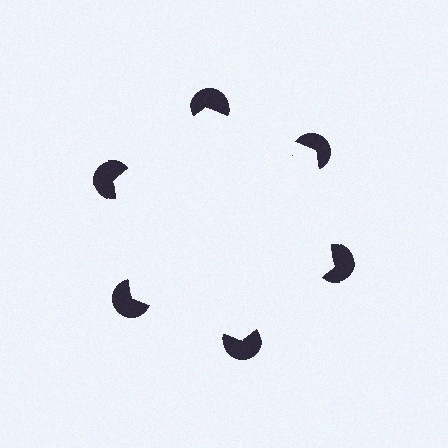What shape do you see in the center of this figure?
An illusory hexagon — its edges are inferred from the aligned wedge cuts in the pac-man discs, not physically drawn.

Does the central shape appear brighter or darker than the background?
It typically appears slightly brighter than the background, even though no actual brightness change is drawn.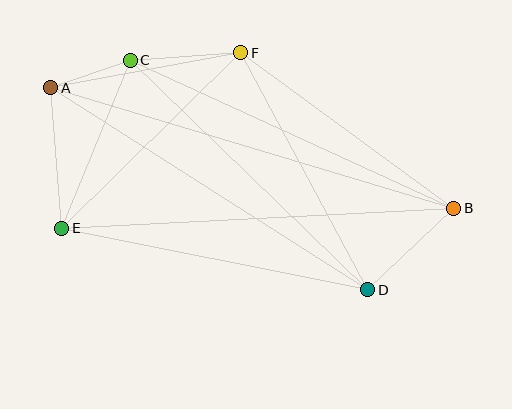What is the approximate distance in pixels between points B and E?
The distance between B and E is approximately 392 pixels.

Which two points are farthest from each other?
Points A and B are farthest from each other.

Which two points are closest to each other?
Points A and C are closest to each other.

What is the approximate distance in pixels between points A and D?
The distance between A and D is approximately 376 pixels.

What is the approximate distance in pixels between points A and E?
The distance between A and E is approximately 141 pixels.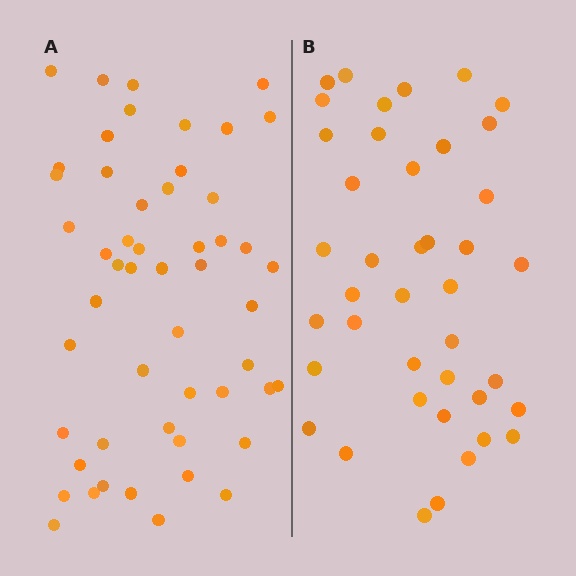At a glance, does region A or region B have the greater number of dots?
Region A (the left region) has more dots.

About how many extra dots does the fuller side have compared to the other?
Region A has roughly 12 or so more dots than region B.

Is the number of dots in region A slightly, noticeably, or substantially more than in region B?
Region A has noticeably more, but not dramatically so. The ratio is roughly 1.3 to 1.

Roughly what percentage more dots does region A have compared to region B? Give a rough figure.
About 25% more.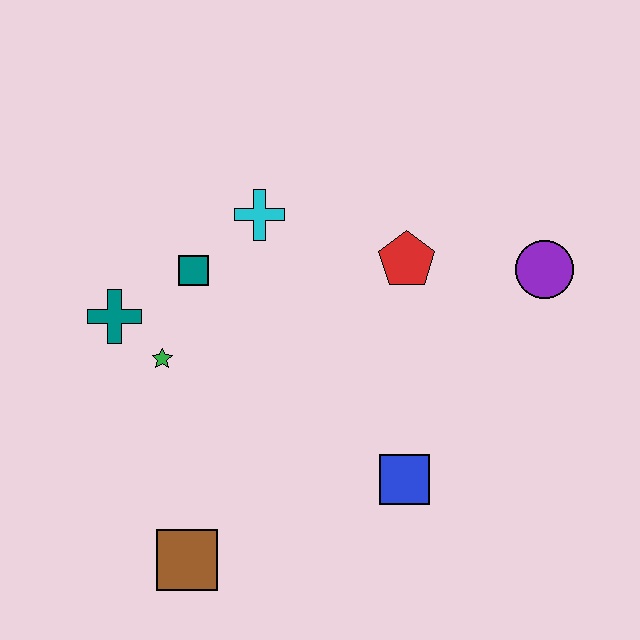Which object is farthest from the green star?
The purple circle is farthest from the green star.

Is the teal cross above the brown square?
Yes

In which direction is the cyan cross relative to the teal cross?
The cyan cross is to the right of the teal cross.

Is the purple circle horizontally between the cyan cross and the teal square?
No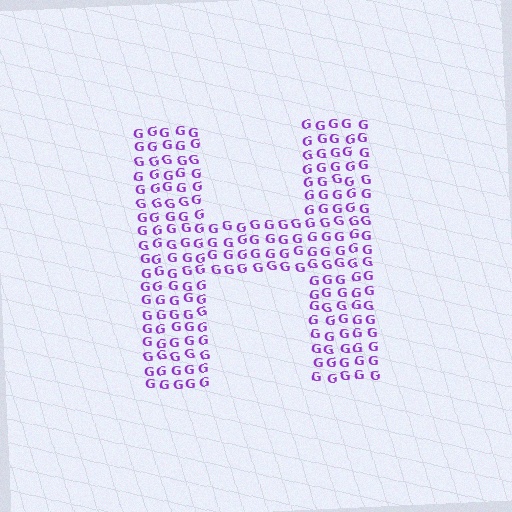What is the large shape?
The large shape is the letter H.